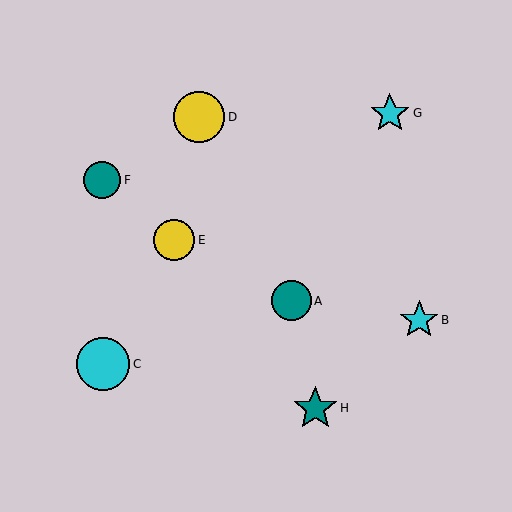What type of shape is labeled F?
Shape F is a teal circle.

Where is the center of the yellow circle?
The center of the yellow circle is at (199, 117).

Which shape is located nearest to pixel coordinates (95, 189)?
The teal circle (labeled F) at (102, 180) is nearest to that location.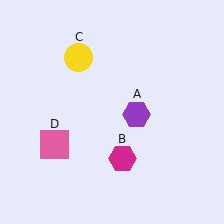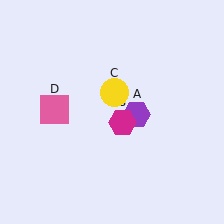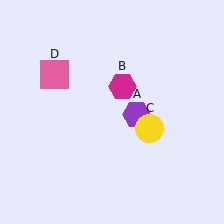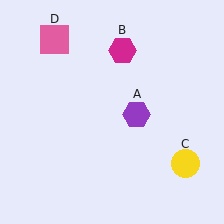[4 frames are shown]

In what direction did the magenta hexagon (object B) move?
The magenta hexagon (object B) moved up.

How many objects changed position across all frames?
3 objects changed position: magenta hexagon (object B), yellow circle (object C), pink square (object D).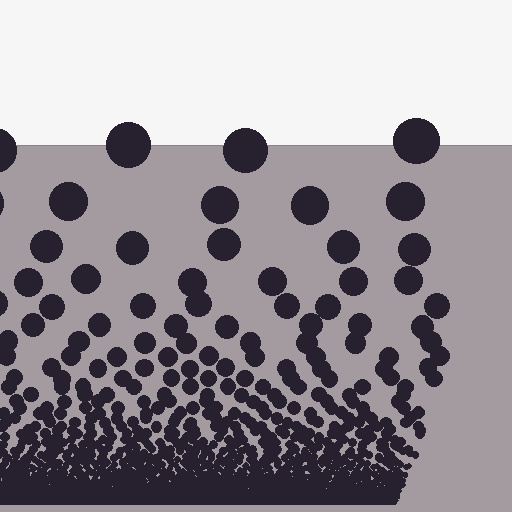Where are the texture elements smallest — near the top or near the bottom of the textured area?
Near the bottom.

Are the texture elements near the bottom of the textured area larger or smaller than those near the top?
Smaller. The gradient is inverted — elements near the bottom are smaller and denser.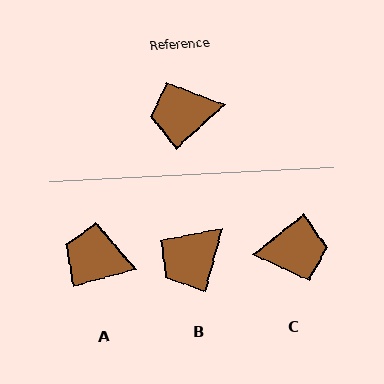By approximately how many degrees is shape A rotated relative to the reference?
Approximately 28 degrees clockwise.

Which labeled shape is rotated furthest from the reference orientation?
C, about 177 degrees away.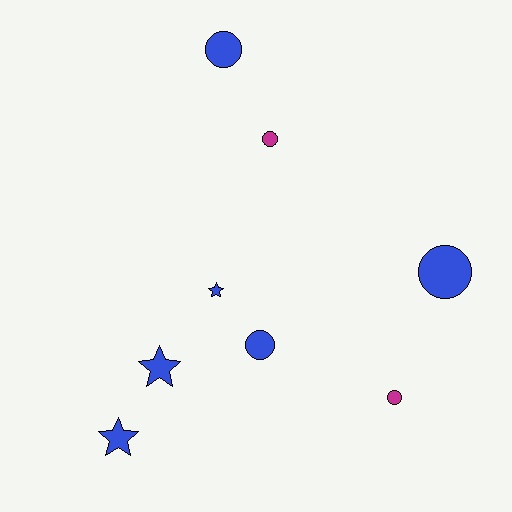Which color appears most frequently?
Blue, with 6 objects.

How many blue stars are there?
There are 3 blue stars.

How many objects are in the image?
There are 8 objects.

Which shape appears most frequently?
Circle, with 5 objects.